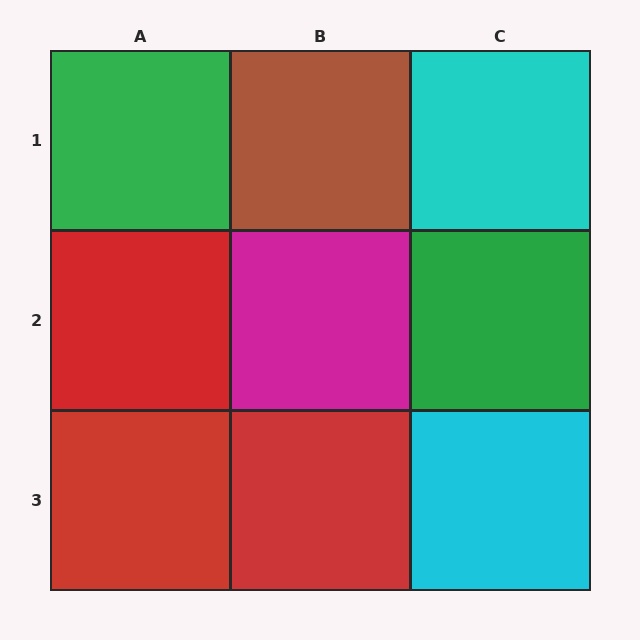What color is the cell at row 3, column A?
Red.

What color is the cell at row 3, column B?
Red.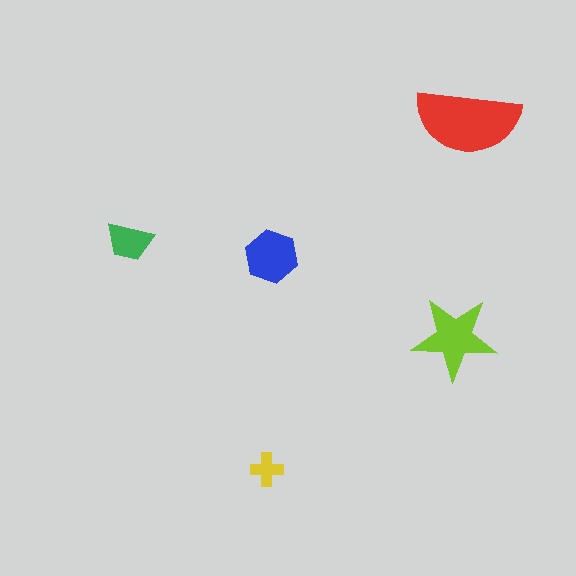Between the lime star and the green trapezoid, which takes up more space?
The lime star.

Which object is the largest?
The red semicircle.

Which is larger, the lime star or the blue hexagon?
The lime star.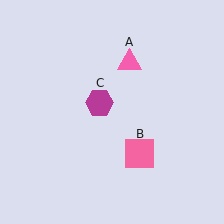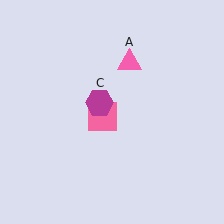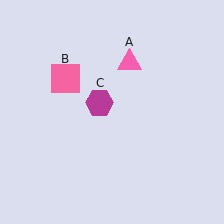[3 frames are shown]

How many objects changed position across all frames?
1 object changed position: pink square (object B).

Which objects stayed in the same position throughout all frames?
Pink triangle (object A) and magenta hexagon (object C) remained stationary.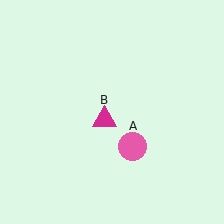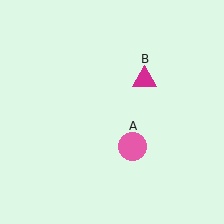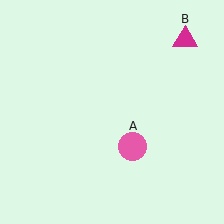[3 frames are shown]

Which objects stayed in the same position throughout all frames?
Pink circle (object A) remained stationary.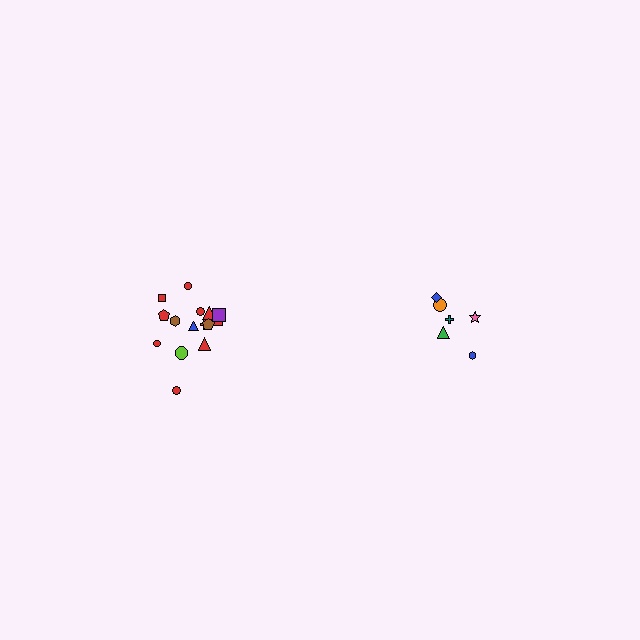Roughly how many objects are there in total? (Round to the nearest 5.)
Roughly 20 objects in total.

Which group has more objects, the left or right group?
The left group.